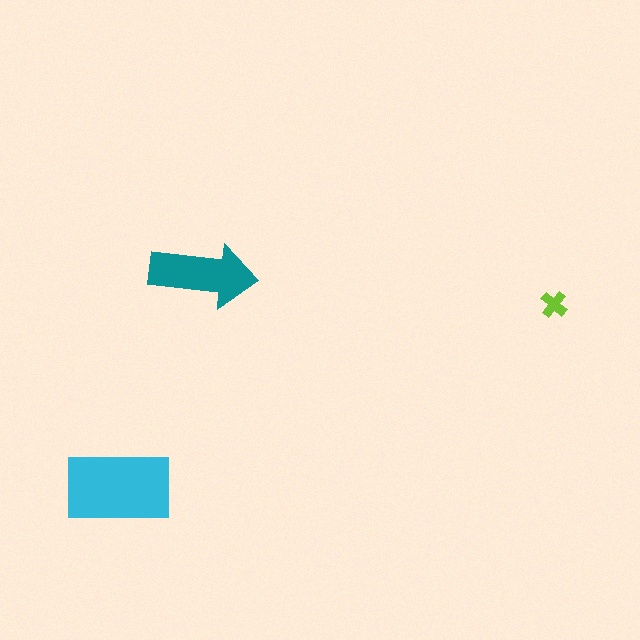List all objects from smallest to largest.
The lime cross, the teal arrow, the cyan rectangle.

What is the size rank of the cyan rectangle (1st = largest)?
1st.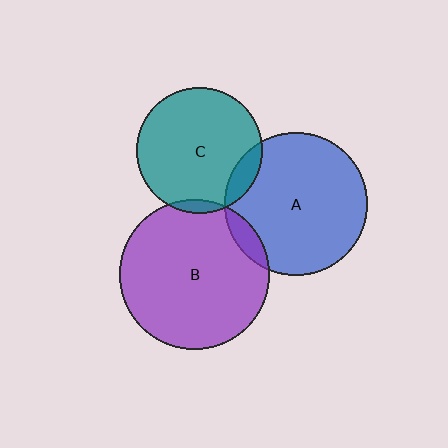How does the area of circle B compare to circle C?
Approximately 1.4 times.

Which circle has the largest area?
Circle B (purple).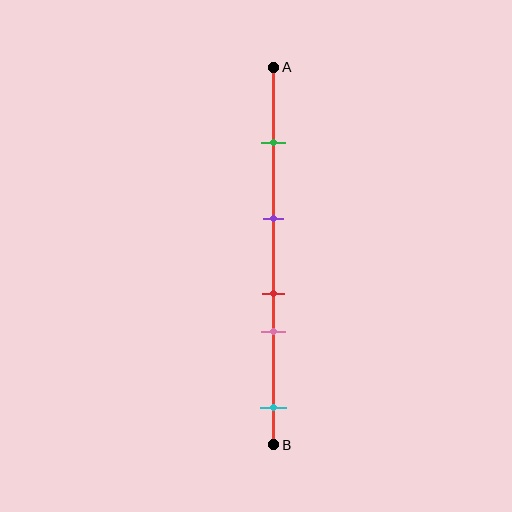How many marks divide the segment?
There are 5 marks dividing the segment.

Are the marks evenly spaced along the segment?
No, the marks are not evenly spaced.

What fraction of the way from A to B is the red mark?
The red mark is approximately 60% (0.6) of the way from A to B.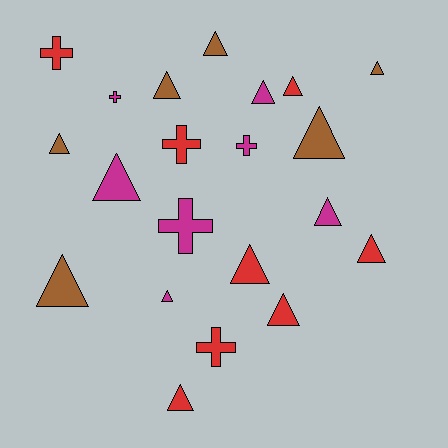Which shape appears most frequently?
Triangle, with 15 objects.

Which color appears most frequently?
Red, with 8 objects.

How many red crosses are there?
There are 3 red crosses.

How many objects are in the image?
There are 21 objects.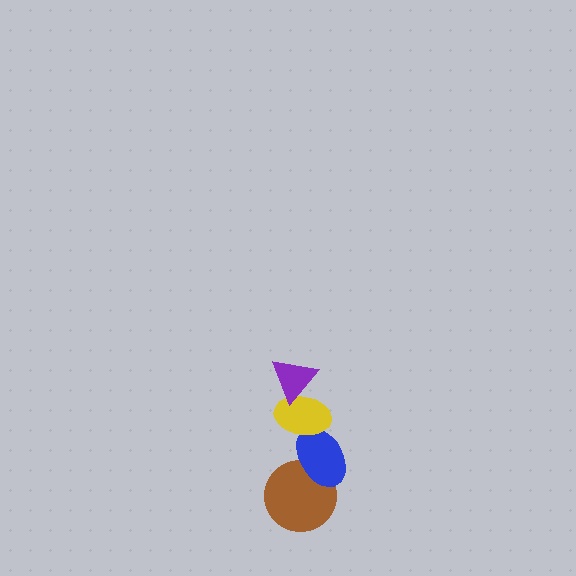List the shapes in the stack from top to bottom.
From top to bottom: the purple triangle, the yellow ellipse, the blue ellipse, the brown circle.